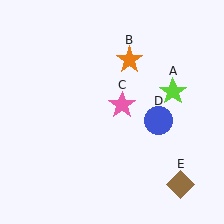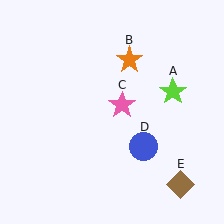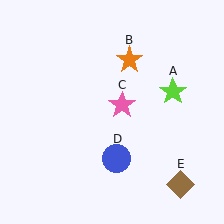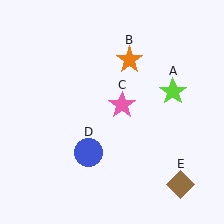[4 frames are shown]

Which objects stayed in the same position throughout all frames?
Lime star (object A) and orange star (object B) and pink star (object C) and brown diamond (object E) remained stationary.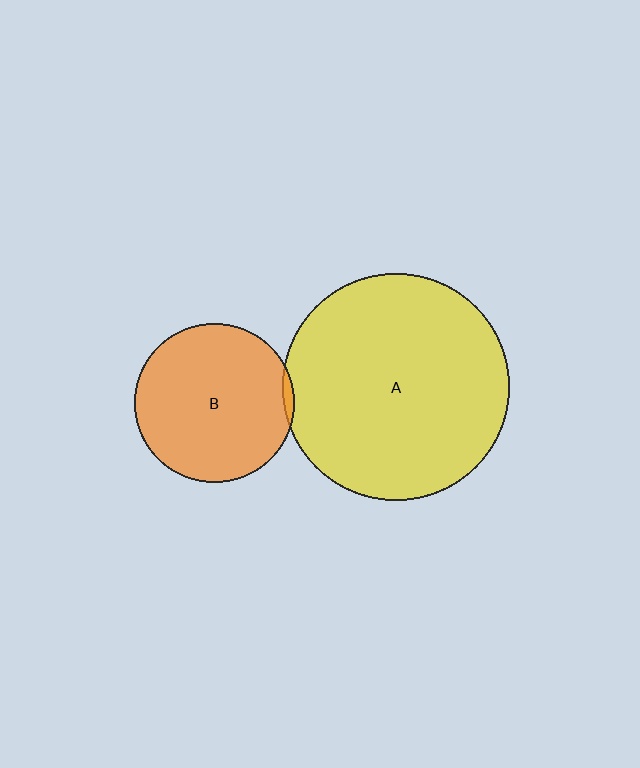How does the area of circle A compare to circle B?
Approximately 2.0 times.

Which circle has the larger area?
Circle A (yellow).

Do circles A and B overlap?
Yes.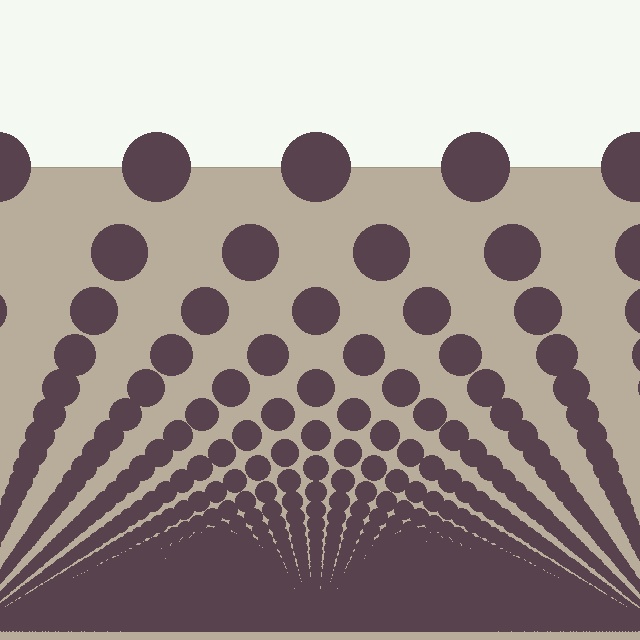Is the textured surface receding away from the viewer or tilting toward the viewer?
The surface appears to tilt toward the viewer. Texture elements get larger and sparser toward the top.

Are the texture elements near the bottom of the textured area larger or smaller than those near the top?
Smaller. The gradient is inverted — elements near the bottom are smaller and denser.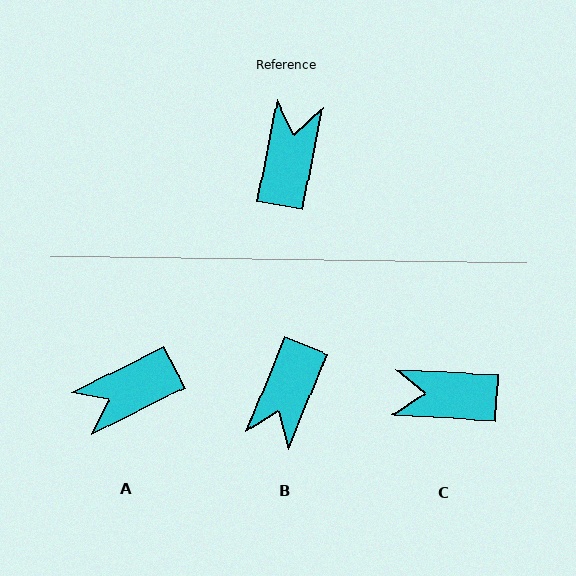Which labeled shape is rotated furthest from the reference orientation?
B, about 168 degrees away.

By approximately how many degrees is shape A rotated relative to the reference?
Approximately 127 degrees counter-clockwise.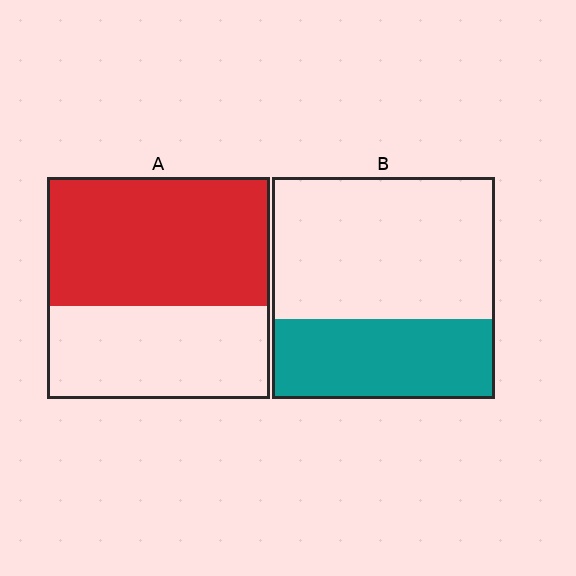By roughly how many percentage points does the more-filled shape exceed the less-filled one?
By roughly 20 percentage points (A over B).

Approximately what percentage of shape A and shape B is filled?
A is approximately 60% and B is approximately 35%.